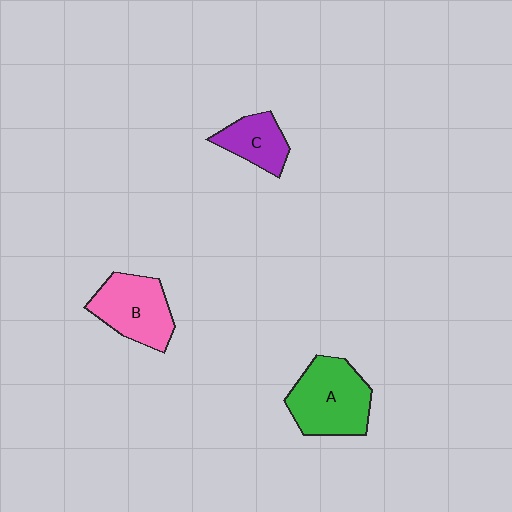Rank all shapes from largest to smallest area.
From largest to smallest: A (green), B (pink), C (purple).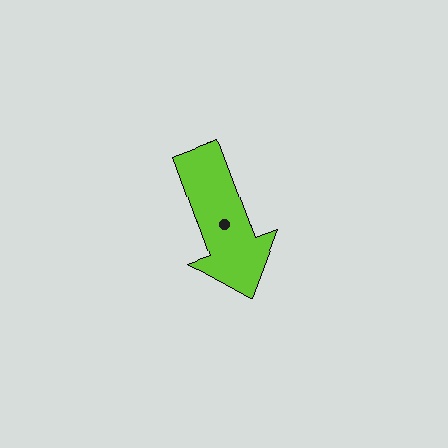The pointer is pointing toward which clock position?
Roughly 5 o'clock.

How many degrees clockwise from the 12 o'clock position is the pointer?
Approximately 160 degrees.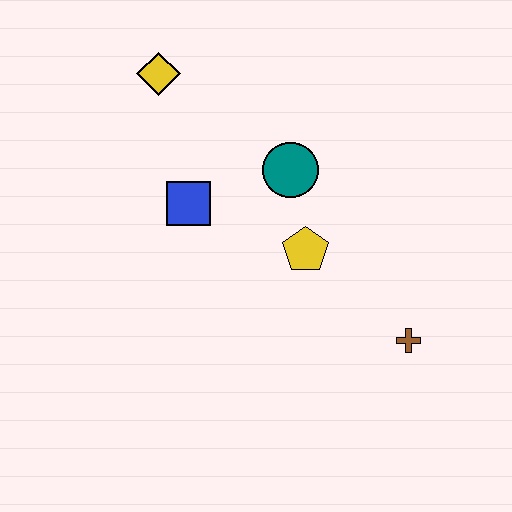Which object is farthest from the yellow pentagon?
The yellow diamond is farthest from the yellow pentagon.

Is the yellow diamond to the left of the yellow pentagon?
Yes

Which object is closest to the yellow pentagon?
The teal circle is closest to the yellow pentagon.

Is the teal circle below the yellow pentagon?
No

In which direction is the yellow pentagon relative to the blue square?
The yellow pentagon is to the right of the blue square.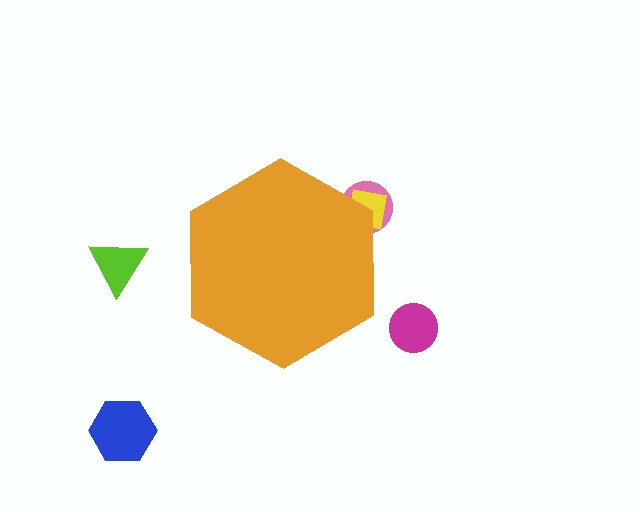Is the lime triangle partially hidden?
No, the lime triangle is fully visible.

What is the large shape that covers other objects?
An orange hexagon.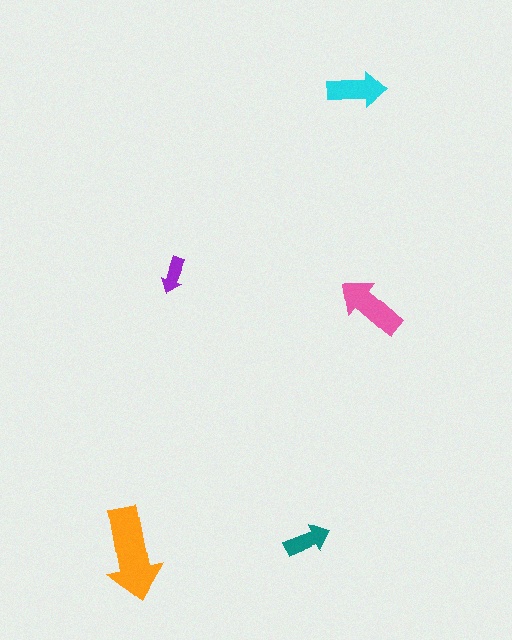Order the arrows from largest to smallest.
the orange one, the pink one, the cyan one, the teal one, the purple one.